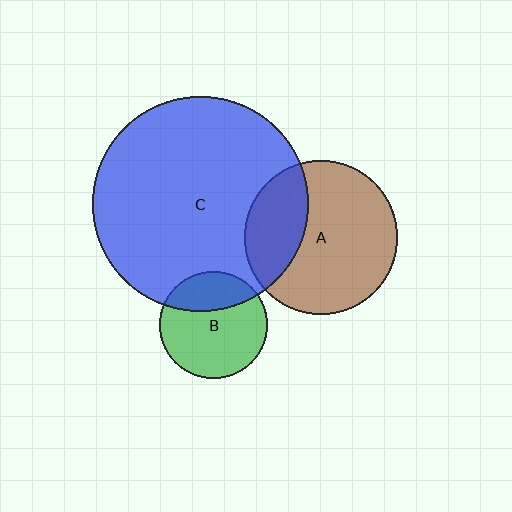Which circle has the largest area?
Circle C (blue).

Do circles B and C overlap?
Yes.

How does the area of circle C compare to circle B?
Approximately 4.0 times.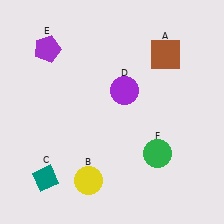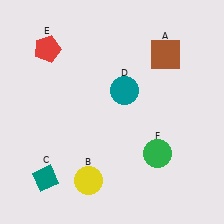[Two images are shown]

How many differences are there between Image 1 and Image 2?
There are 2 differences between the two images.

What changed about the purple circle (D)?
In Image 1, D is purple. In Image 2, it changed to teal.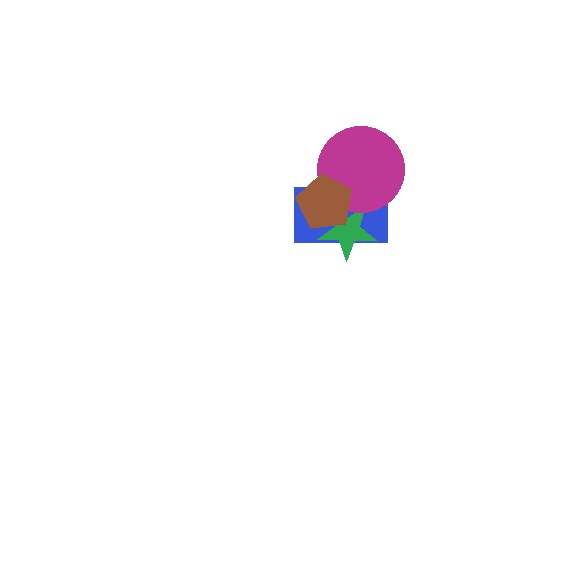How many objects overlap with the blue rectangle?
3 objects overlap with the blue rectangle.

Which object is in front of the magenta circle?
The brown pentagon is in front of the magenta circle.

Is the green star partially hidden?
Yes, it is partially covered by another shape.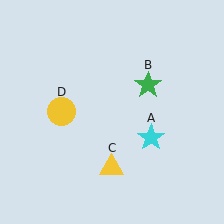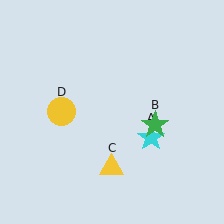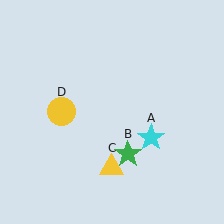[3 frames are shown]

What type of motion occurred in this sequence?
The green star (object B) rotated clockwise around the center of the scene.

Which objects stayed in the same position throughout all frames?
Cyan star (object A) and yellow triangle (object C) and yellow circle (object D) remained stationary.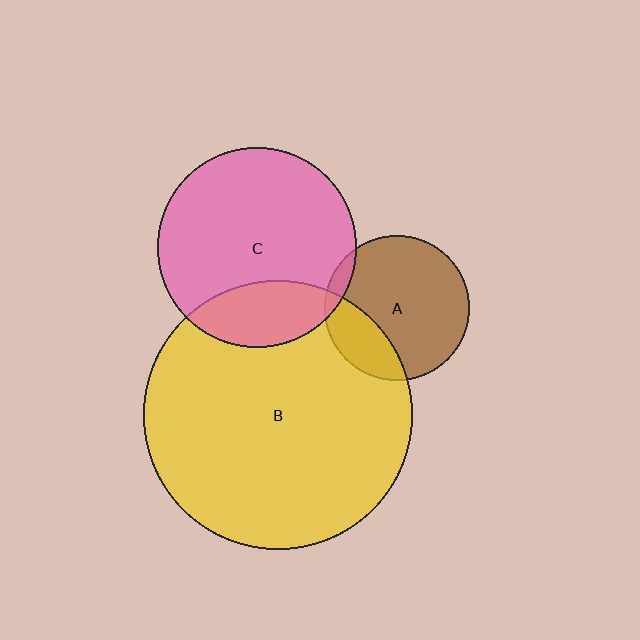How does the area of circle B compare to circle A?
Approximately 3.4 times.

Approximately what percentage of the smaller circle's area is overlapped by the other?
Approximately 25%.